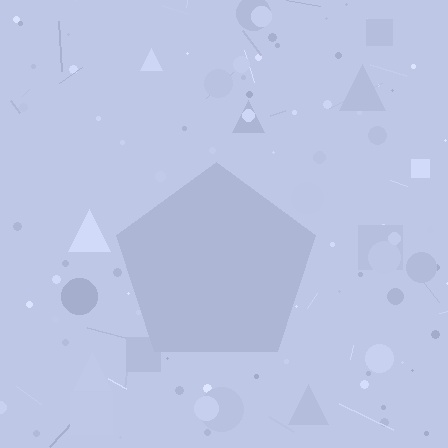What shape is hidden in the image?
A pentagon is hidden in the image.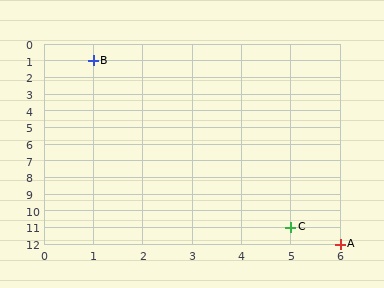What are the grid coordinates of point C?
Point C is at grid coordinates (5, 11).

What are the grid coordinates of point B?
Point B is at grid coordinates (1, 1).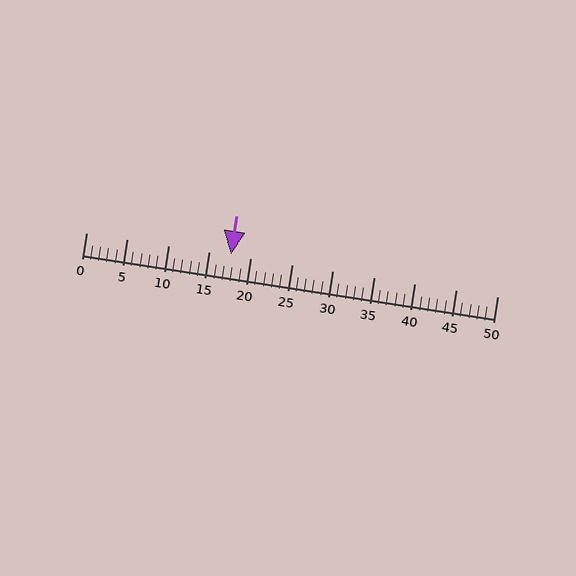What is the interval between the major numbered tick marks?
The major tick marks are spaced 5 units apart.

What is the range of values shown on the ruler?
The ruler shows values from 0 to 50.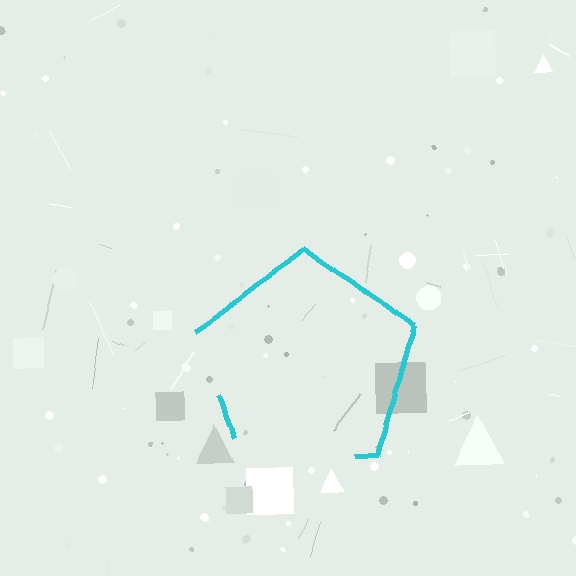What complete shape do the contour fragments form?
The contour fragments form a pentagon.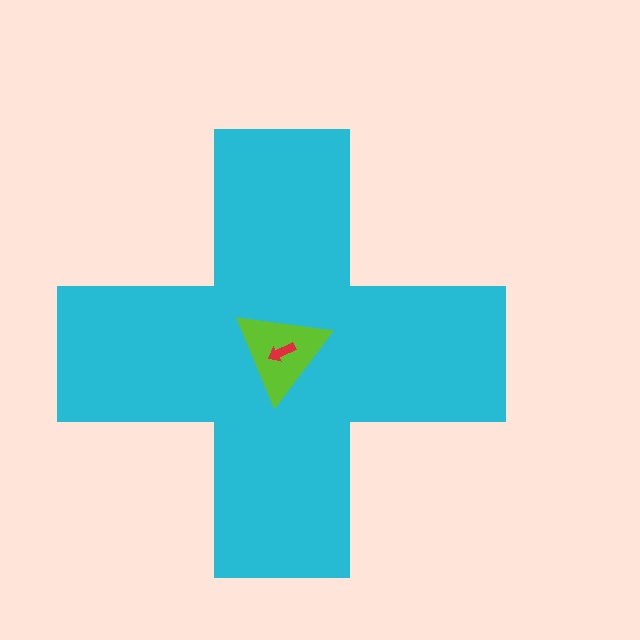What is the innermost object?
The red arrow.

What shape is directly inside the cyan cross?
The lime triangle.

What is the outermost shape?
The cyan cross.